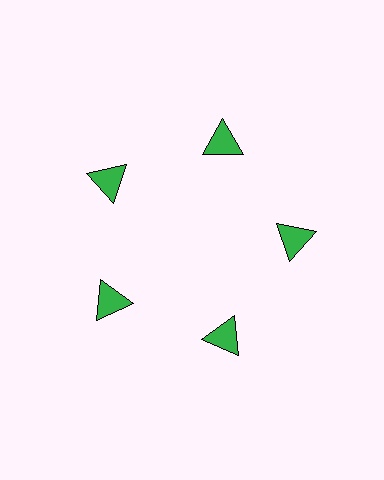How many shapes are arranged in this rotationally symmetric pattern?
There are 5 shapes, arranged in 5 groups of 1.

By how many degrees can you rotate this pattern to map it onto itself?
The pattern maps onto itself every 72 degrees of rotation.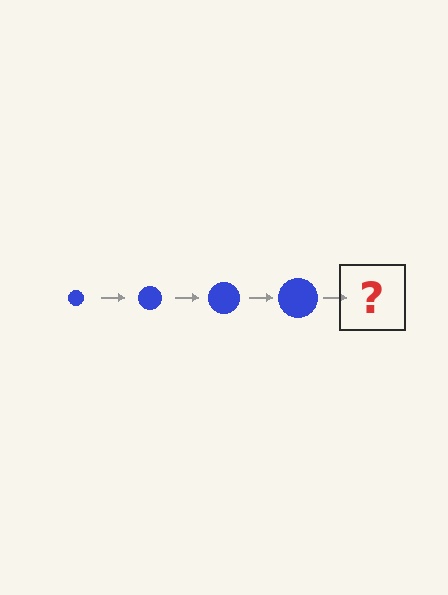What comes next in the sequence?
The next element should be a blue circle, larger than the previous one.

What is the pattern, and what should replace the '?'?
The pattern is that the circle gets progressively larger each step. The '?' should be a blue circle, larger than the previous one.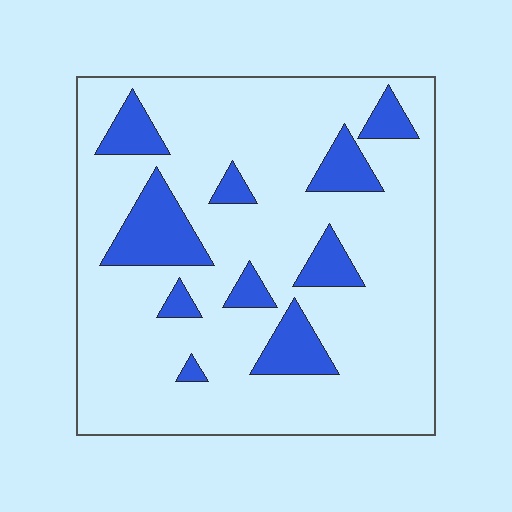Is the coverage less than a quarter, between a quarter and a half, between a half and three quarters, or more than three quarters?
Less than a quarter.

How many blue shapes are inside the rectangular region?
10.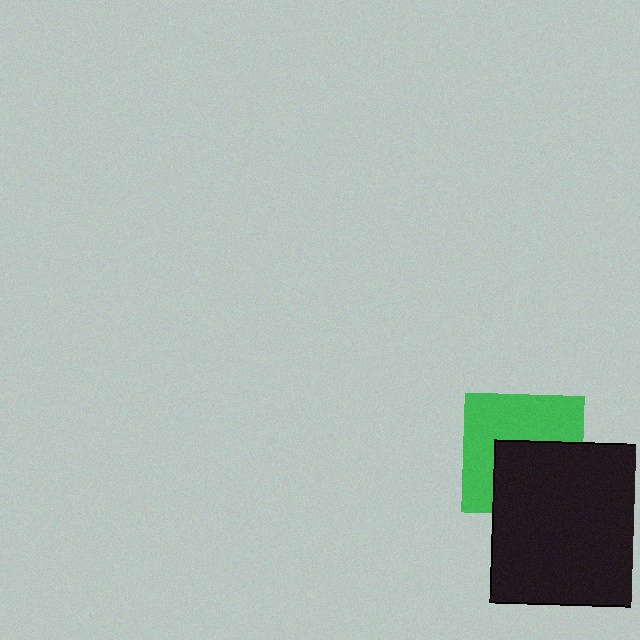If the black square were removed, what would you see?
You would see the complete green square.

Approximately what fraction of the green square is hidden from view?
Roughly 46% of the green square is hidden behind the black square.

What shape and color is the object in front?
The object in front is a black square.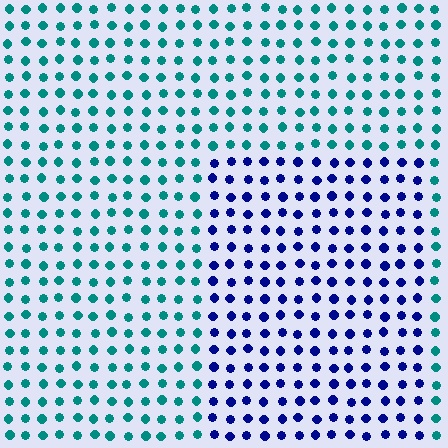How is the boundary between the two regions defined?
The boundary is defined purely by a slight shift in hue (about 62 degrees). Spacing, size, and orientation are identical on both sides.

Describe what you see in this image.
The image is filled with small teal elements in a uniform arrangement. A rectangle-shaped region is visible where the elements are tinted to a slightly different hue, forming a subtle color boundary.